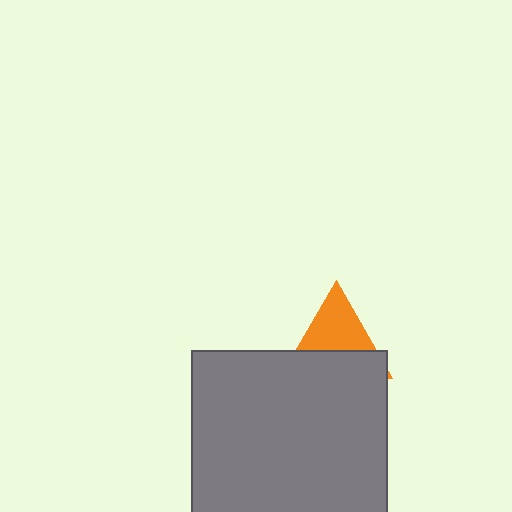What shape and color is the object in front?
The object in front is a gray square.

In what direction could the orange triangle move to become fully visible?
The orange triangle could move up. That would shift it out from behind the gray square entirely.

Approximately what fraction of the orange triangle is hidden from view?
Roughly 51% of the orange triangle is hidden behind the gray square.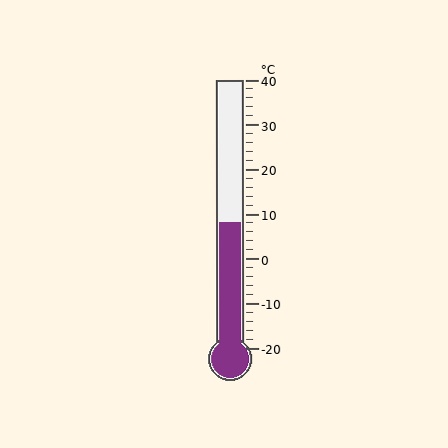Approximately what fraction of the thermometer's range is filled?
The thermometer is filled to approximately 45% of its range.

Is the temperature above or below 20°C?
The temperature is below 20°C.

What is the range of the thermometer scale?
The thermometer scale ranges from -20°C to 40°C.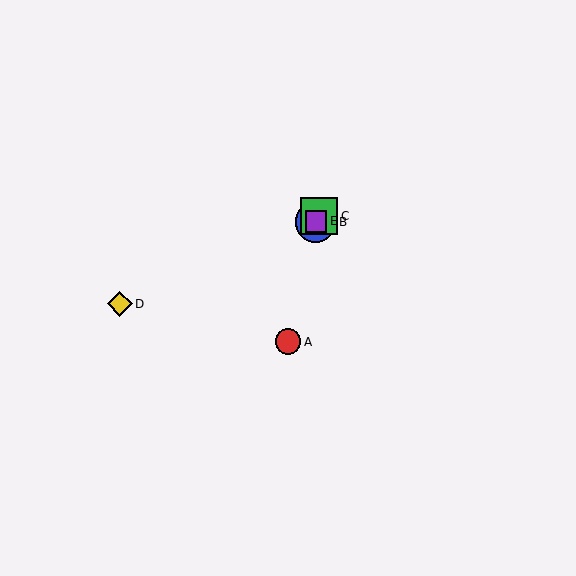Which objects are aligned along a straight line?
Objects B, C, E are aligned along a straight line.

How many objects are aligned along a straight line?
3 objects (B, C, E) are aligned along a straight line.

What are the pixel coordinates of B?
Object B is at (316, 222).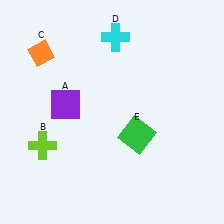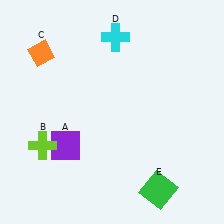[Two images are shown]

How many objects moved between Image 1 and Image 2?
2 objects moved between the two images.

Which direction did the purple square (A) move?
The purple square (A) moved down.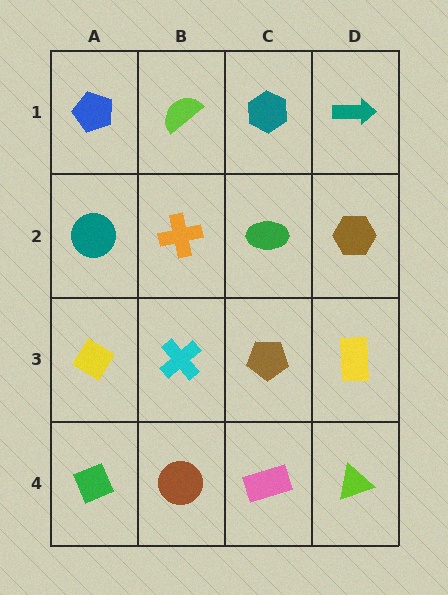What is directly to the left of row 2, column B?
A teal circle.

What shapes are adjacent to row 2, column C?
A teal hexagon (row 1, column C), a brown pentagon (row 3, column C), an orange cross (row 2, column B), a brown hexagon (row 2, column D).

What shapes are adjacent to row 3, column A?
A teal circle (row 2, column A), a green diamond (row 4, column A), a cyan cross (row 3, column B).